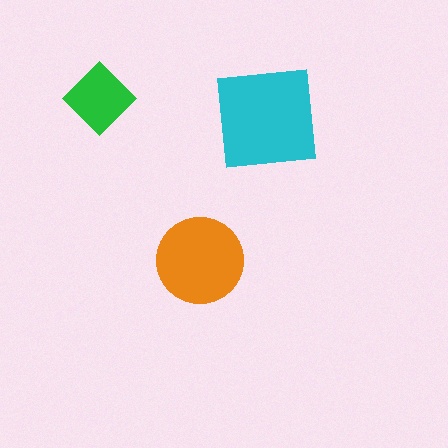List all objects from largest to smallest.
The cyan square, the orange circle, the green diamond.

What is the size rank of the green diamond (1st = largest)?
3rd.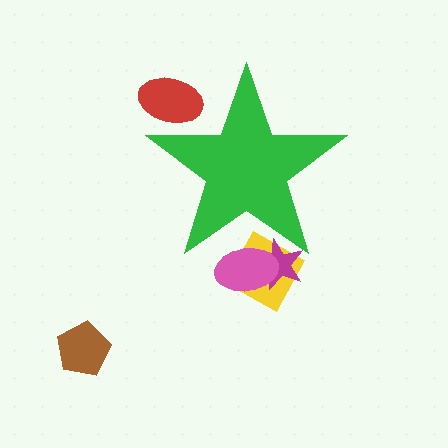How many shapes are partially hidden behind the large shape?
4 shapes are partially hidden.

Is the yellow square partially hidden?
Yes, the yellow square is partially hidden behind the green star.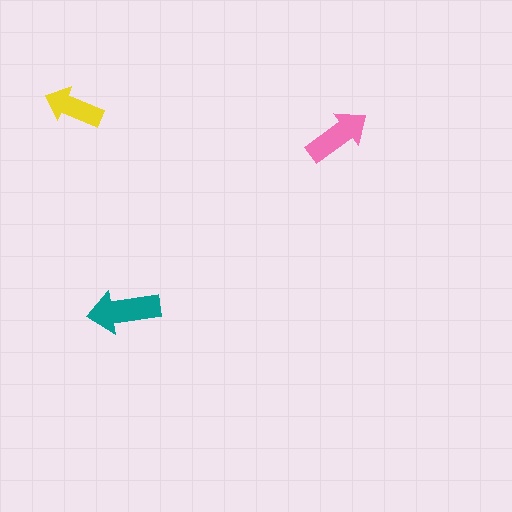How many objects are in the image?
There are 3 objects in the image.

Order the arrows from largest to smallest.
the teal one, the pink one, the yellow one.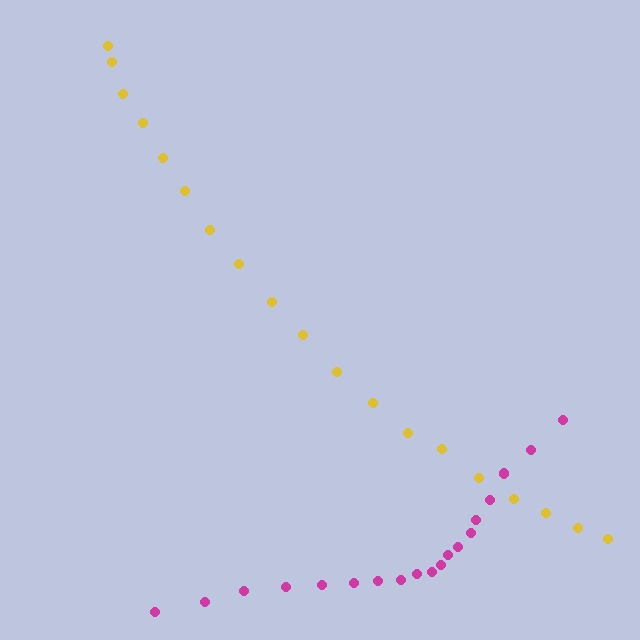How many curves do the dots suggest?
There are 2 distinct paths.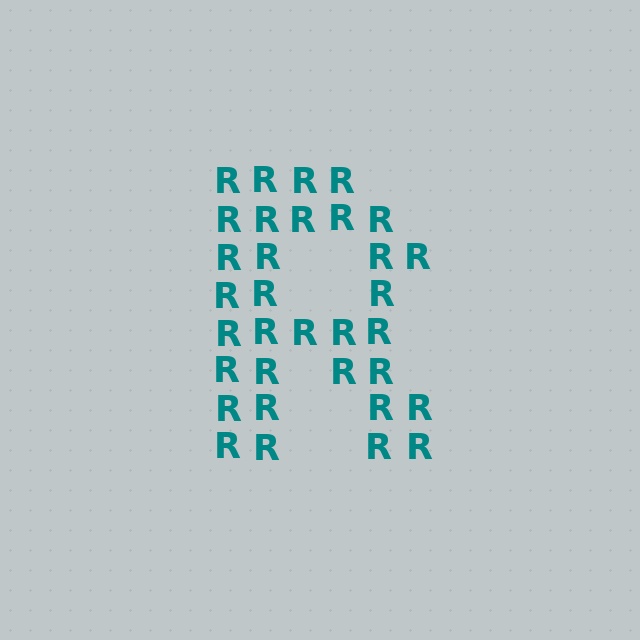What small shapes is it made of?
It is made of small letter R's.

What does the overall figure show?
The overall figure shows the letter R.